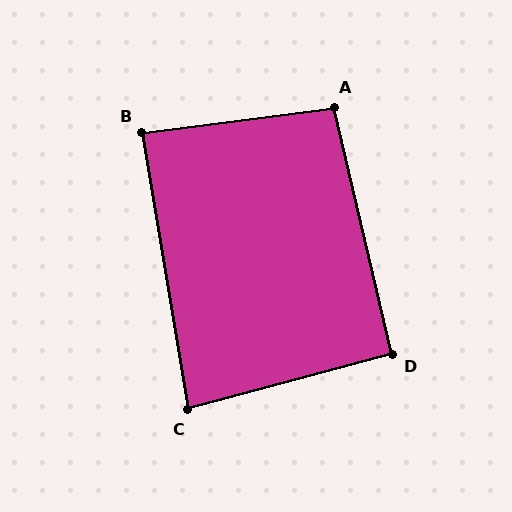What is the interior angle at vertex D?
Approximately 92 degrees (approximately right).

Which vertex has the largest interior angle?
A, at approximately 96 degrees.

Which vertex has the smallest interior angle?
C, at approximately 84 degrees.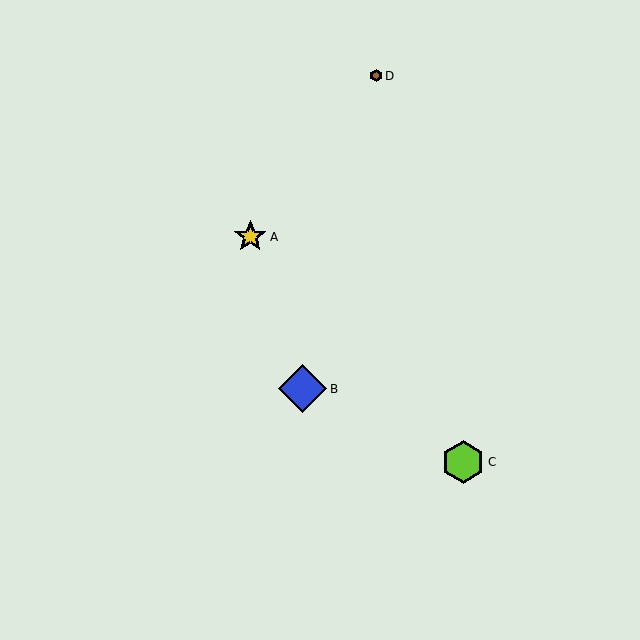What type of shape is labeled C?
Shape C is a lime hexagon.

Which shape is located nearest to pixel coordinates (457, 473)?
The lime hexagon (labeled C) at (463, 462) is nearest to that location.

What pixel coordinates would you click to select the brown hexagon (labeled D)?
Click at (376, 76) to select the brown hexagon D.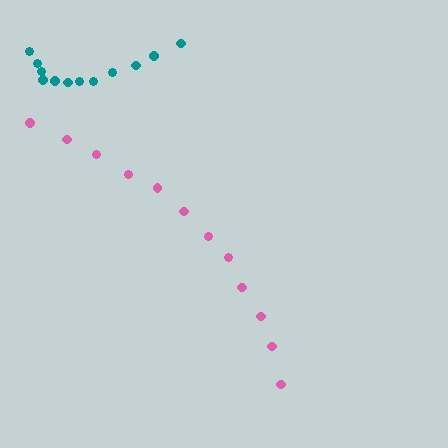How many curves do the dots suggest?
There are 2 distinct paths.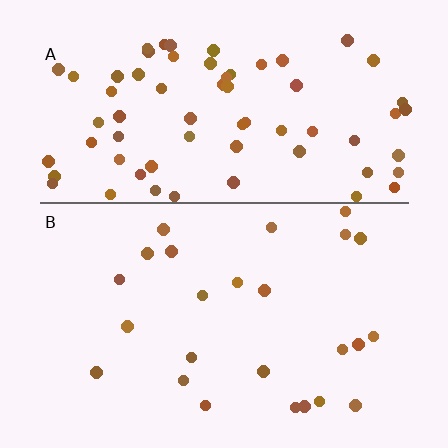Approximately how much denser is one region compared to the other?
Approximately 2.8× — region A over region B.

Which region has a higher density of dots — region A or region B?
A (the top).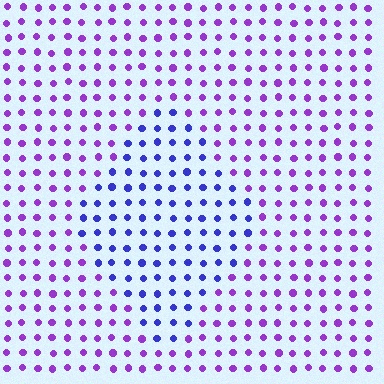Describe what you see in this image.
The image is filled with small purple elements in a uniform arrangement. A diamond-shaped region is visible where the elements are tinted to a slightly different hue, forming a subtle color boundary.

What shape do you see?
I see a diamond.